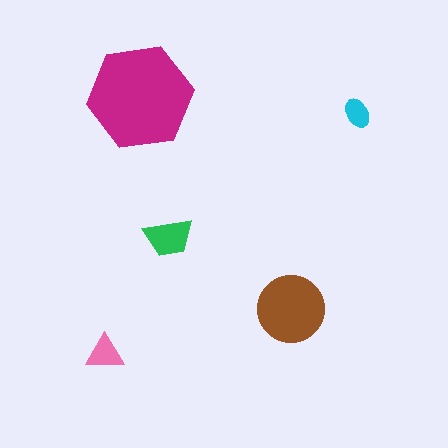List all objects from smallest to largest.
The cyan ellipse, the pink triangle, the green trapezoid, the brown circle, the magenta hexagon.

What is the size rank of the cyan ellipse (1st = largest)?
5th.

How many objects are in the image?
There are 5 objects in the image.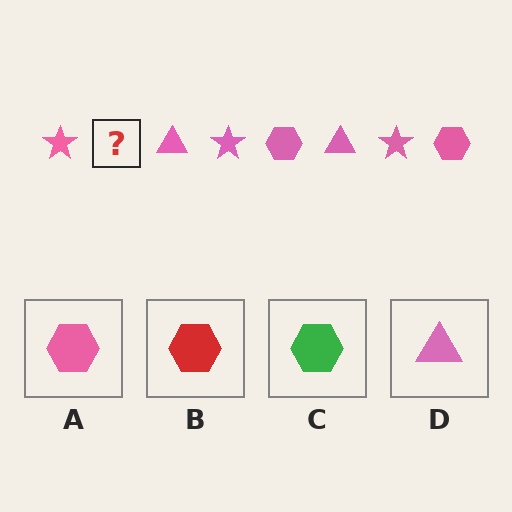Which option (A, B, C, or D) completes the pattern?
A.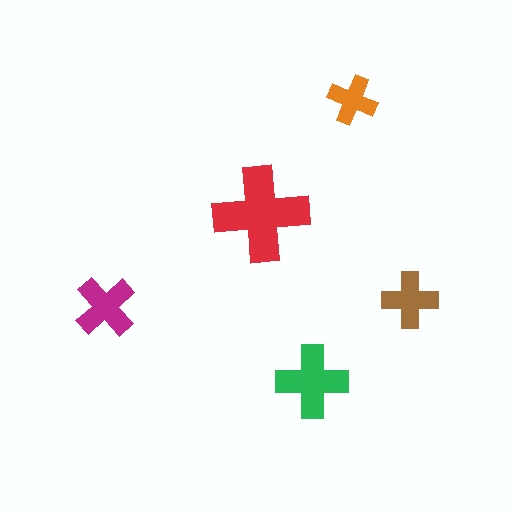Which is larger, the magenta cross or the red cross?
The red one.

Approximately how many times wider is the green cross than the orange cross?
About 1.5 times wider.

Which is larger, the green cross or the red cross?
The red one.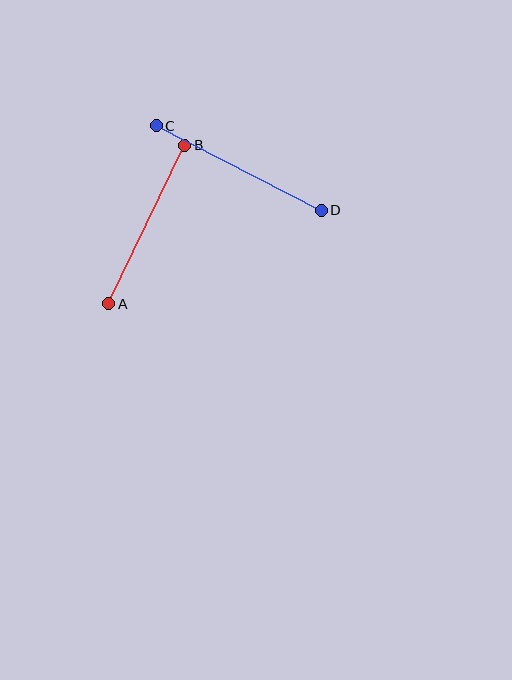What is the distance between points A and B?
The distance is approximately 176 pixels.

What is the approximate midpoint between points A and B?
The midpoint is at approximately (147, 224) pixels.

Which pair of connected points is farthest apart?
Points C and D are farthest apart.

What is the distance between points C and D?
The distance is approximately 186 pixels.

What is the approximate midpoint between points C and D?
The midpoint is at approximately (239, 168) pixels.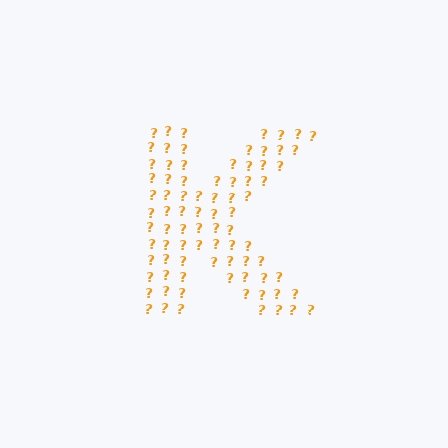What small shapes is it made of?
It is made of small question marks.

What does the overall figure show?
The overall figure shows the letter K.